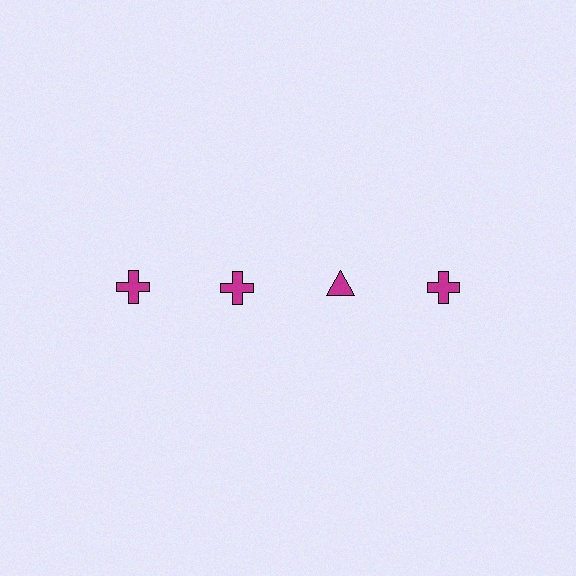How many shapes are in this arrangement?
There are 4 shapes arranged in a grid pattern.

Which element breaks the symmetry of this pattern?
The magenta triangle in the top row, center column breaks the symmetry. All other shapes are magenta crosses.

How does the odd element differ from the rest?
It has a different shape: triangle instead of cross.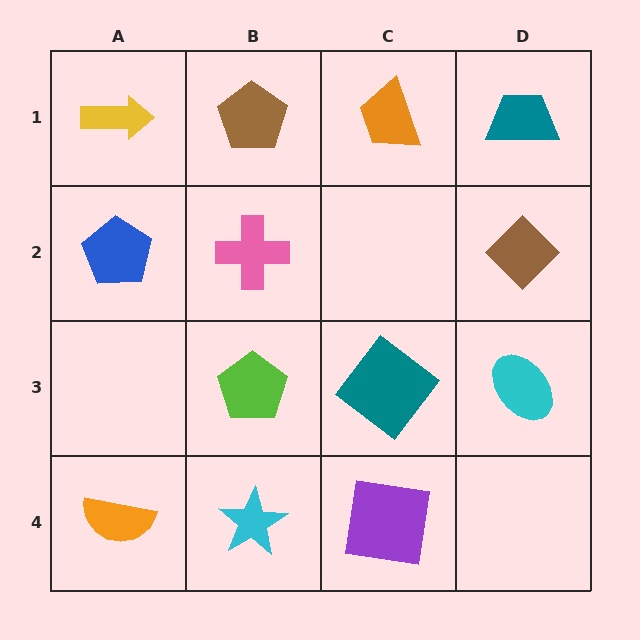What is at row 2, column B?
A pink cross.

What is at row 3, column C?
A teal diamond.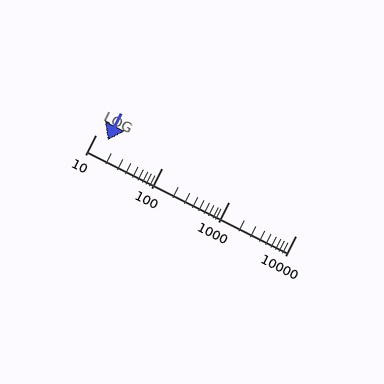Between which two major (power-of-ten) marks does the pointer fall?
The pointer is between 10 and 100.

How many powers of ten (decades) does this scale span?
The scale spans 3 decades, from 10 to 10000.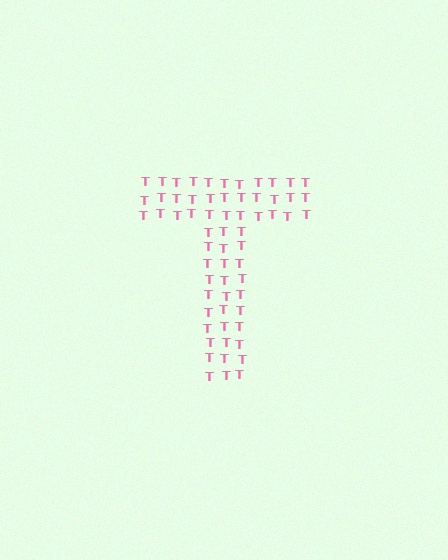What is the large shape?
The large shape is the letter T.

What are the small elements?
The small elements are letter T's.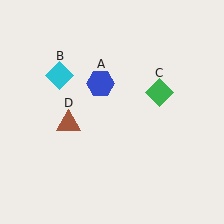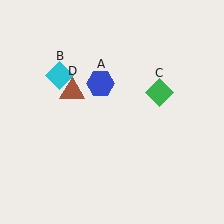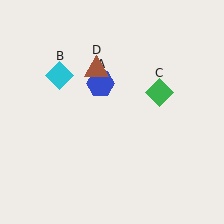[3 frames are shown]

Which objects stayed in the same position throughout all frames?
Blue hexagon (object A) and cyan diamond (object B) and green diamond (object C) remained stationary.